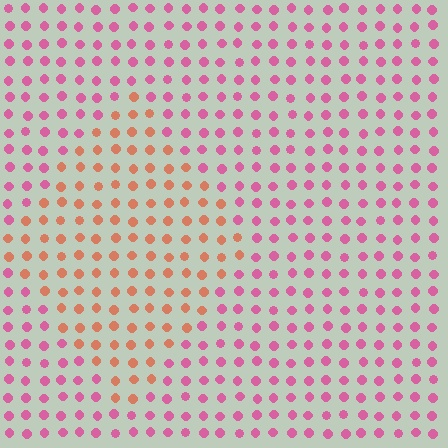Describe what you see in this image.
The image is filled with small pink elements in a uniform arrangement. A diamond-shaped region is visible where the elements are tinted to a slightly different hue, forming a subtle color boundary.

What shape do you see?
I see a diamond.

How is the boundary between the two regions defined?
The boundary is defined purely by a slight shift in hue (about 46 degrees). Spacing, size, and orientation are identical on both sides.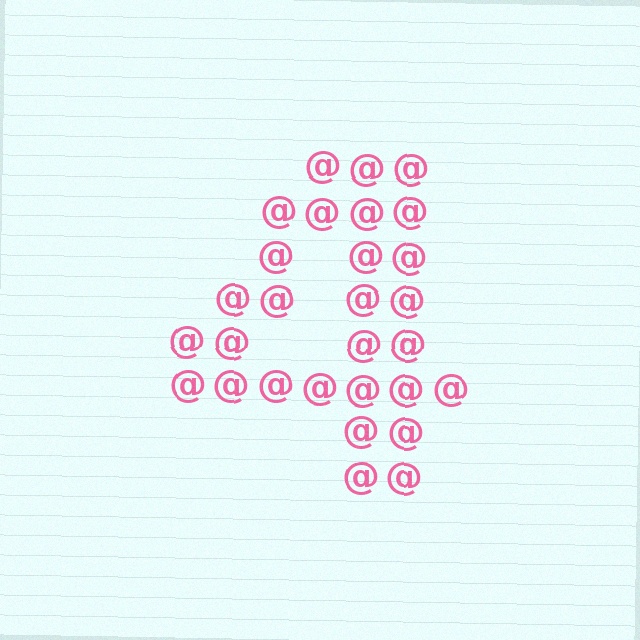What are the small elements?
The small elements are at signs.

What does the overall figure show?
The overall figure shows the digit 4.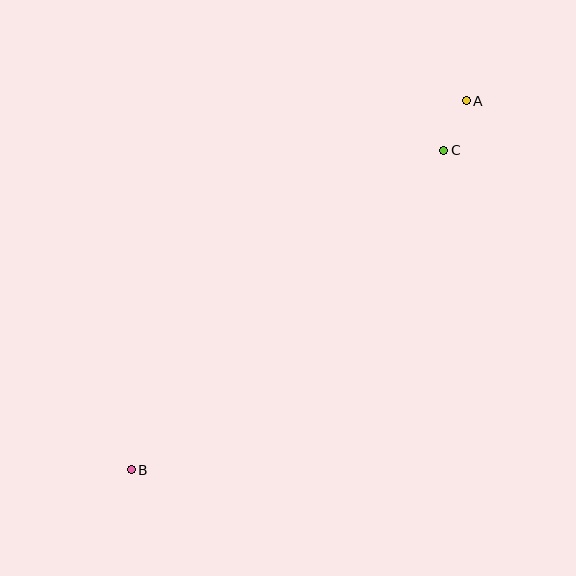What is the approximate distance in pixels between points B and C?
The distance between B and C is approximately 447 pixels.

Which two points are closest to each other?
Points A and C are closest to each other.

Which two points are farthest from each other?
Points A and B are farthest from each other.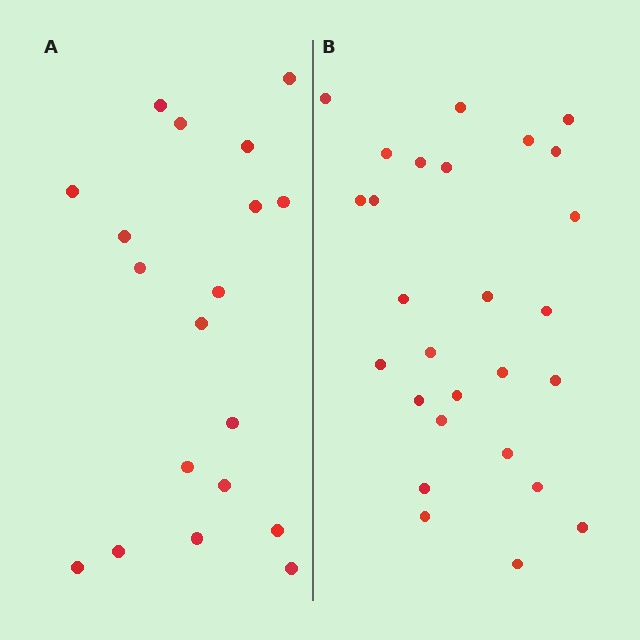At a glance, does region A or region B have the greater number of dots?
Region B (the right region) has more dots.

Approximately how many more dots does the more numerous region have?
Region B has roughly 8 or so more dots than region A.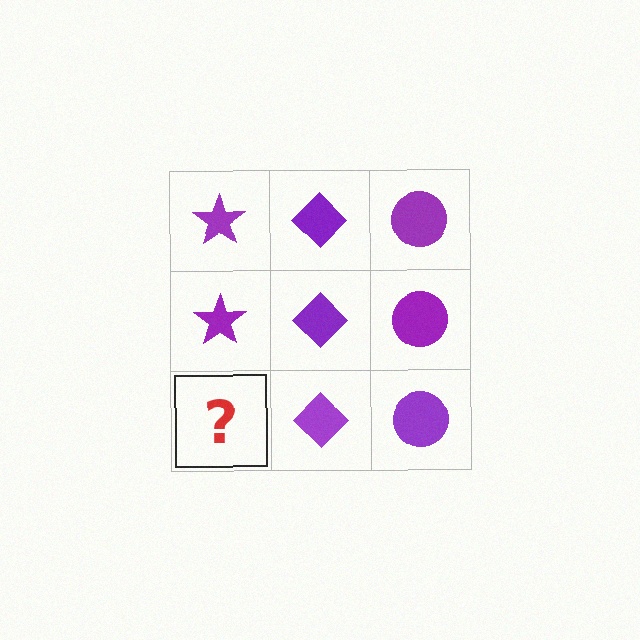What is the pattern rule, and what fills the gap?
The rule is that each column has a consistent shape. The gap should be filled with a purple star.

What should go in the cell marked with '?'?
The missing cell should contain a purple star.